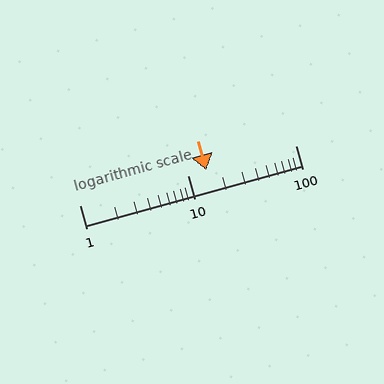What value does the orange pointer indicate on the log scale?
The pointer indicates approximately 15.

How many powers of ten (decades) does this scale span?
The scale spans 2 decades, from 1 to 100.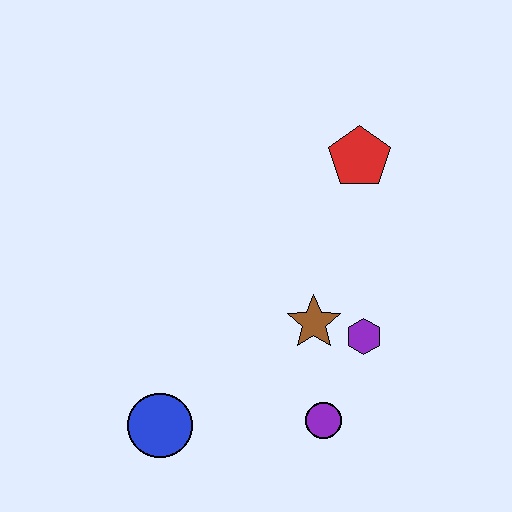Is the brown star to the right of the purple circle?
No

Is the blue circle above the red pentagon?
No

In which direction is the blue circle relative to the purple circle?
The blue circle is to the left of the purple circle.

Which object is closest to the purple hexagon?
The brown star is closest to the purple hexagon.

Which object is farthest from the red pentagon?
The blue circle is farthest from the red pentagon.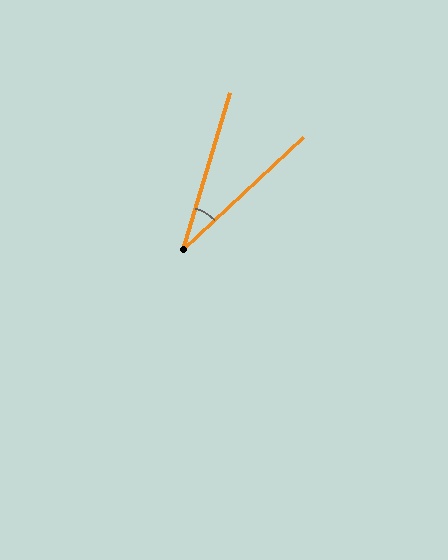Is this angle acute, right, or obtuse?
It is acute.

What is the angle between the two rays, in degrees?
Approximately 30 degrees.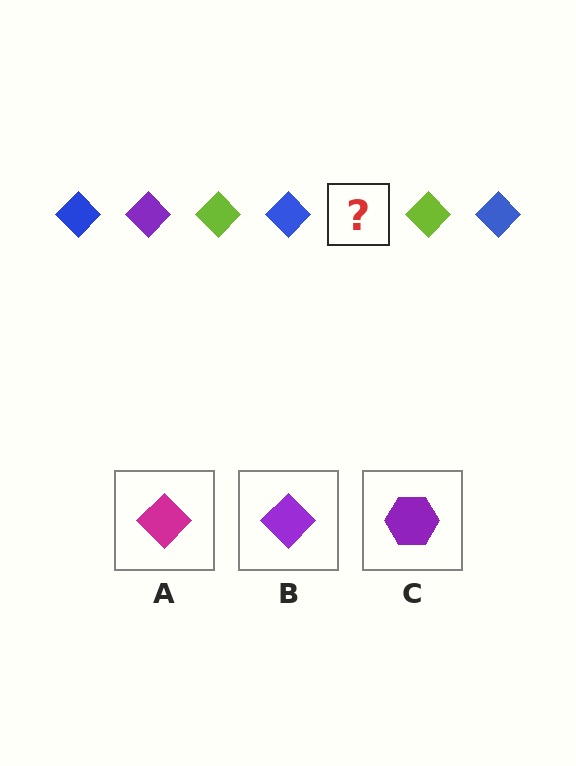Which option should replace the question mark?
Option B.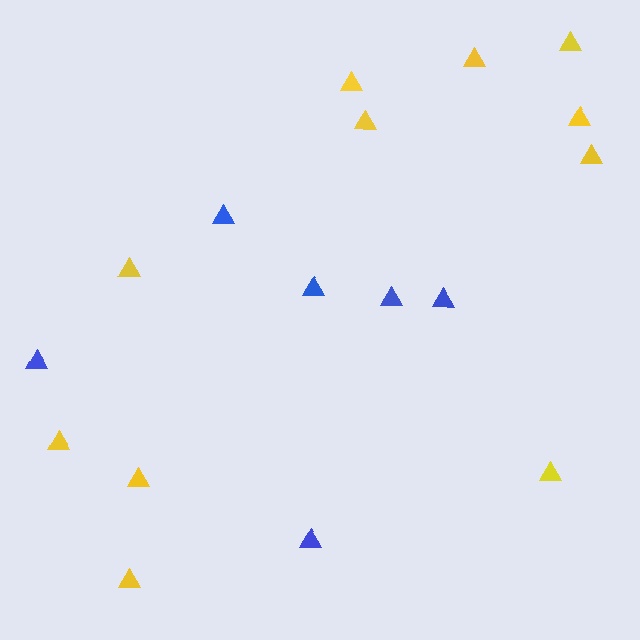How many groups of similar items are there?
There are 2 groups: one group of yellow triangles (11) and one group of blue triangles (6).